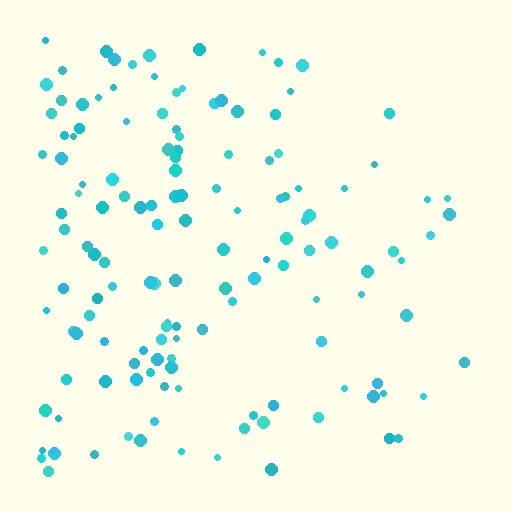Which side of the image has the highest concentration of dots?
The left.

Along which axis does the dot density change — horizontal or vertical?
Horizontal.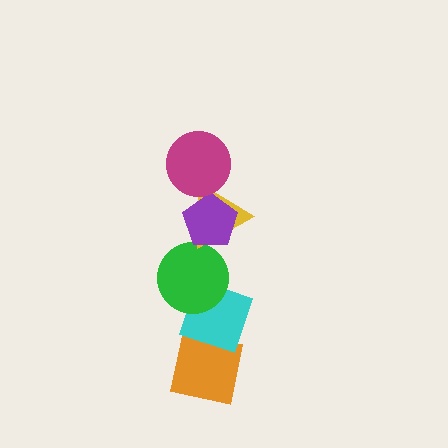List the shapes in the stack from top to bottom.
From top to bottom: the magenta circle, the purple pentagon, the yellow triangle, the green circle, the cyan diamond, the orange square.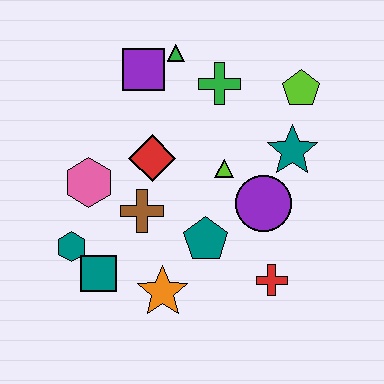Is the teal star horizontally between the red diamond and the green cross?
No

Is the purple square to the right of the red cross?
No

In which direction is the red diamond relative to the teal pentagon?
The red diamond is above the teal pentagon.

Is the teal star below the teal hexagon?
No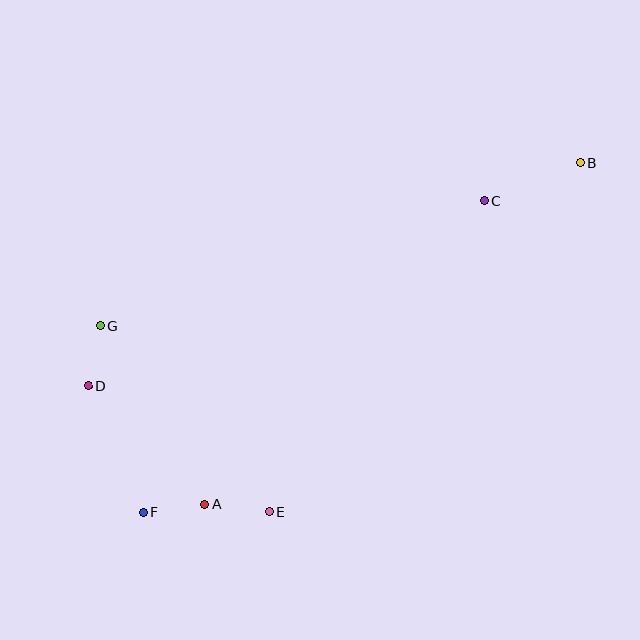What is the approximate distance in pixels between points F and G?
The distance between F and G is approximately 192 pixels.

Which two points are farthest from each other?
Points B and F are farthest from each other.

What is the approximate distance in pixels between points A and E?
The distance between A and E is approximately 65 pixels.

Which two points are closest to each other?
Points D and G are closest to each other.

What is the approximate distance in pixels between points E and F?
The distance between E and F is approximately 126 pixels.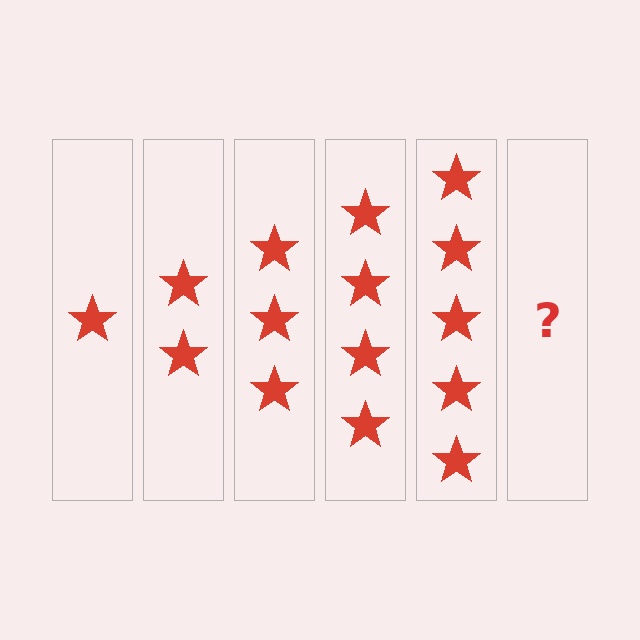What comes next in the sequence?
The next element should be 6 stars.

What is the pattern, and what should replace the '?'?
The pattern is that each step adds one more star. The '?' should be 6 stars.